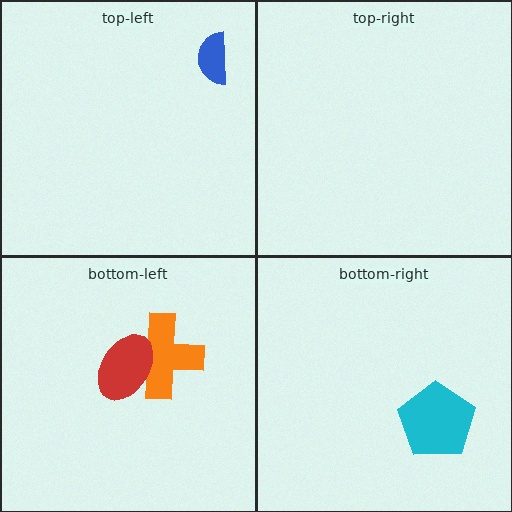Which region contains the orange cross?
The bottom-left region.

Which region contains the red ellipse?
The bottom-left region.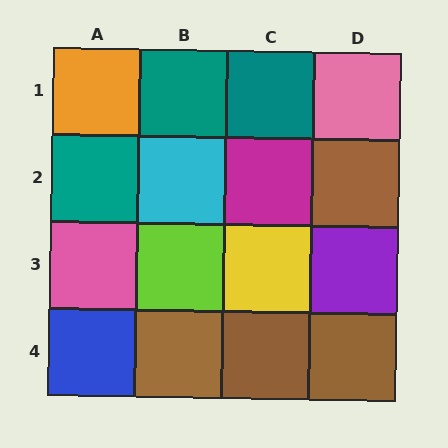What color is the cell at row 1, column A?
Orange.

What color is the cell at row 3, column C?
Yellow.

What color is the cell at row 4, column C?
Brown.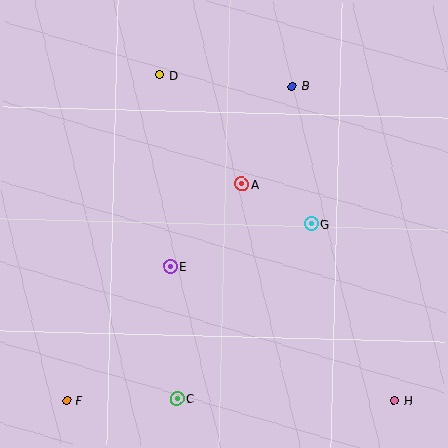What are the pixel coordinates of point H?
Point H is at (395, 401).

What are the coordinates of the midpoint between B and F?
The midpoint between B and F is at (179, 243).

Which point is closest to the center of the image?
Point A at (242, 184) is closest to the center.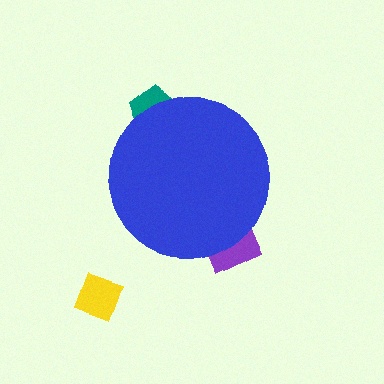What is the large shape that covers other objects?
A blue circle.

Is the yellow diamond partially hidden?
No, the yellow diamond is fully visible.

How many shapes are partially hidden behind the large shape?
2 shapes are partially hidden.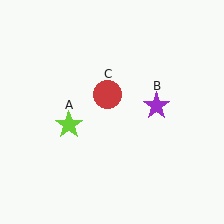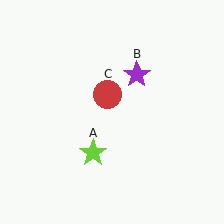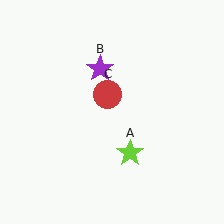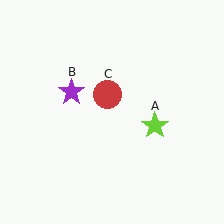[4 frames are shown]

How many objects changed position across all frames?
2 objects changed position: lime star (object A), purple star (object B).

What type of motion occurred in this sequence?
The lime star (object A), purple star (object B) rotated counterclockwise around the center of the scene.